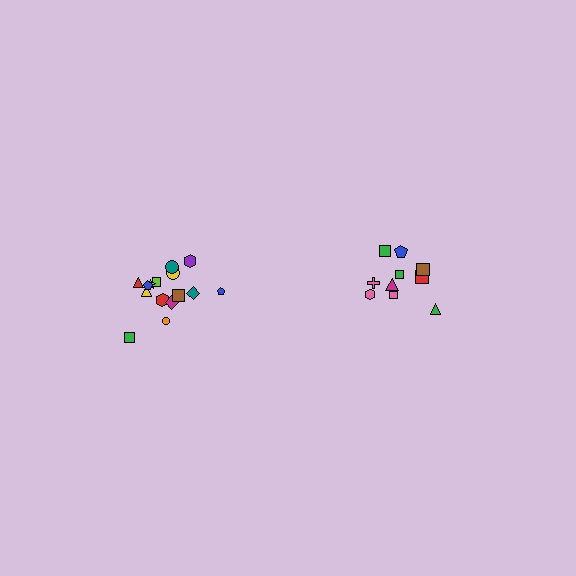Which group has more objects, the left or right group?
The left group.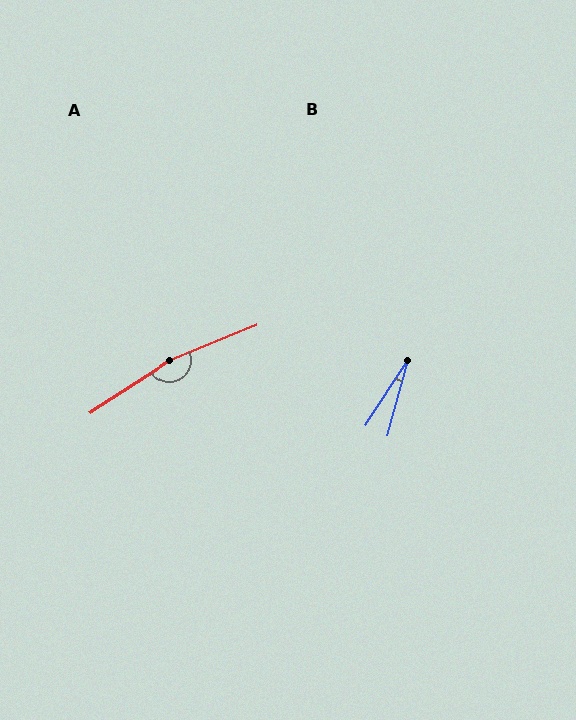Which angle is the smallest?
B, at approximately 18 degrees.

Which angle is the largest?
A, at approximately 170 degrees.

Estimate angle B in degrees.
Approximately 18 degrees.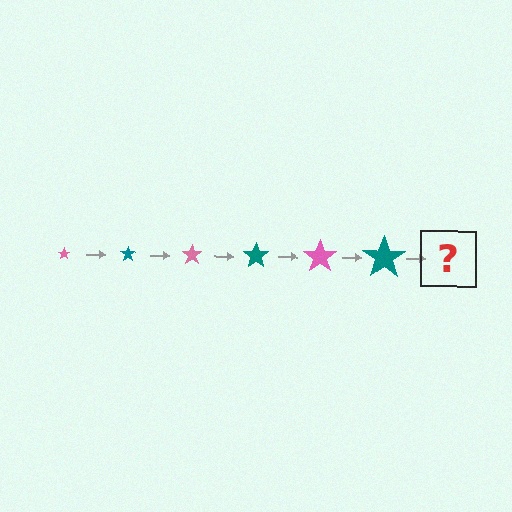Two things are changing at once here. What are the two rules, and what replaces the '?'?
The two rules are that the star grows larger each step and the color cycles through pink and teal. The '?' should be a pink star, larger than the previous one.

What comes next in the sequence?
The next element should be a pink star, larger than the previous one.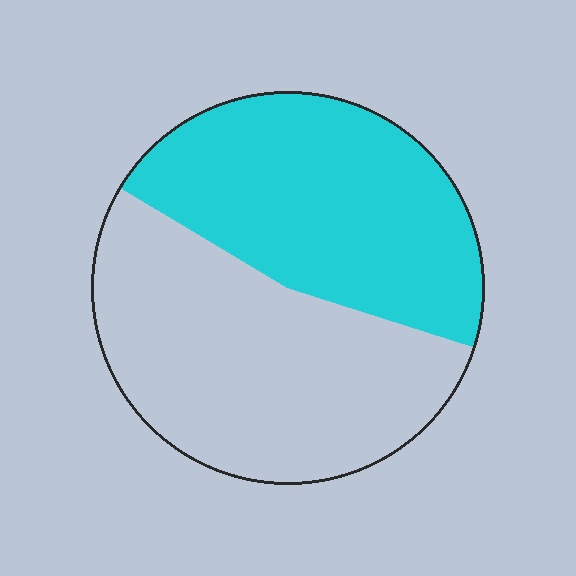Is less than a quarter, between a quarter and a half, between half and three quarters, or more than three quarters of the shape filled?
Between a quarter and a half.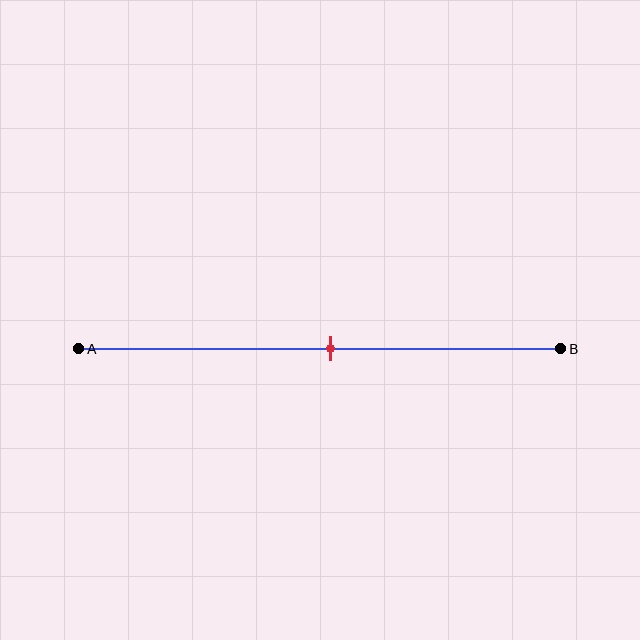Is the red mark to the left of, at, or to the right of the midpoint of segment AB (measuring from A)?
The red mark is approximately at the midpoint of segment AB.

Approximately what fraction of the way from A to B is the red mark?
The red mark is approximately 50% of the way from A to B.